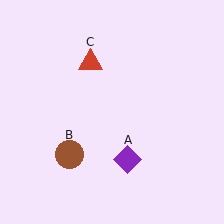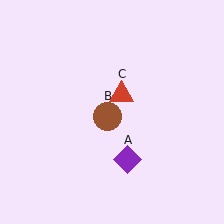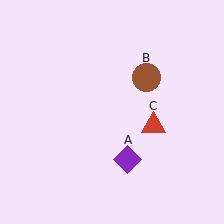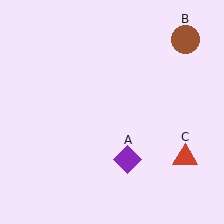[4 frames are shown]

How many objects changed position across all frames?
2 objects changed position: brown circle (object B), red triangle (object C).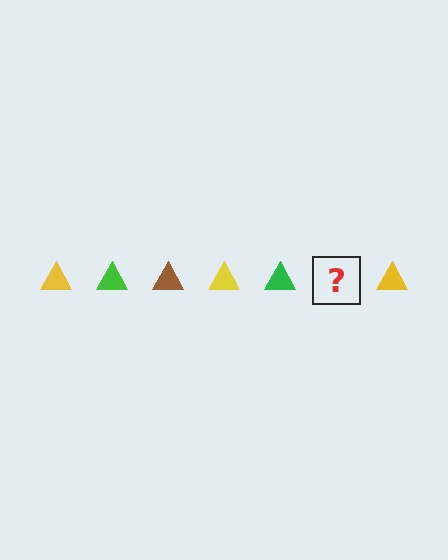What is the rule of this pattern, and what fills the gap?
The rule is that the pattern cycles through yellow, green, brown triangles. The gap should be filled with a brown triangle.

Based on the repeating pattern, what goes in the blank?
The blank should be a brown triangle.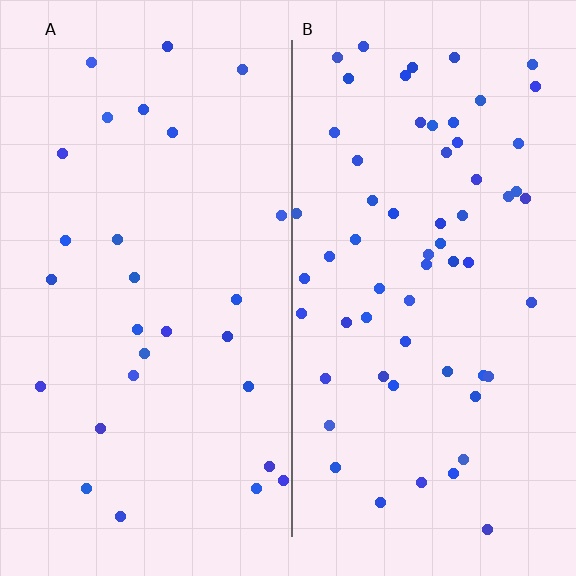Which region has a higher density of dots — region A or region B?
B (the right).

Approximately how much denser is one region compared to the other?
Approximately 2.2× — region B over region A.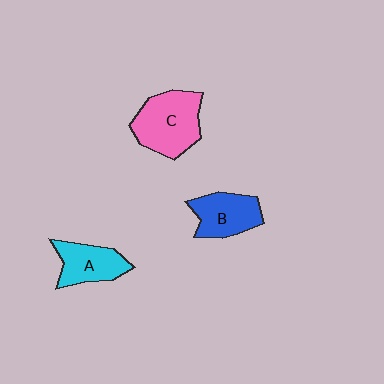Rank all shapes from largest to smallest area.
From largest to smallest: C (pink), B (blue), A (cyan).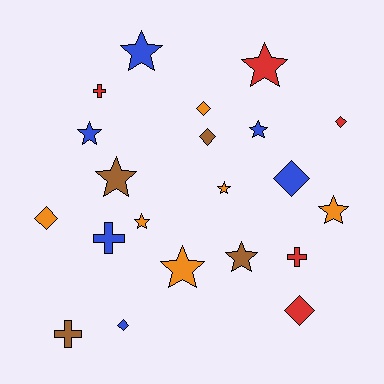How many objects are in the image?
There are 21 objects.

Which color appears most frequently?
Orange, with 6 objects.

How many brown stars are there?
There are 2 brown stars.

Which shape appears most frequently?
Star, with 10 objects.